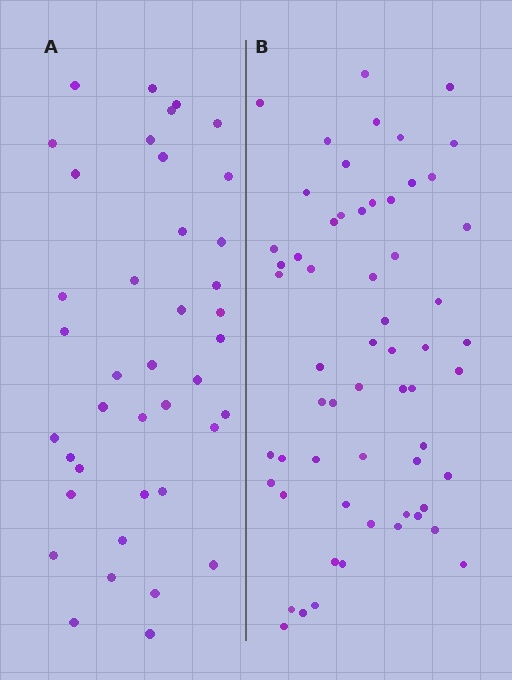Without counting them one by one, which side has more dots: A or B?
Region B (the right region) has more dots.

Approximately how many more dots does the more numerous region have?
Region B has approximately 20 more dots than region A.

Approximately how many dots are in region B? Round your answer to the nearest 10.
About 60 dots.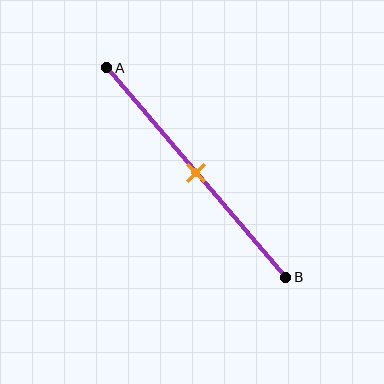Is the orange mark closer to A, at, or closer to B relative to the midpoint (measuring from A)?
The orange mark is approximately at the midpoint of segment AB.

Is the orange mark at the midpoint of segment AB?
Yes, the mark is approximately at the midpoint.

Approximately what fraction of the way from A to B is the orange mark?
The orange mark is approximately 50% of the way from A to B.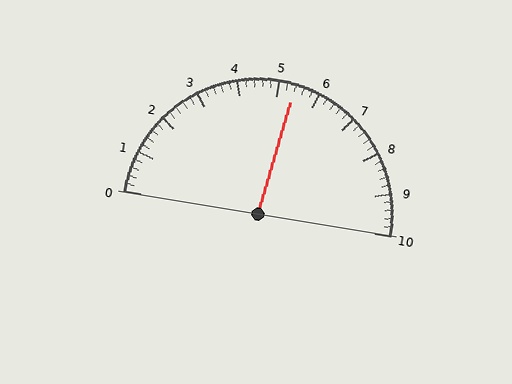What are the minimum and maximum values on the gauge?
The gauge ranges from 0 to 10.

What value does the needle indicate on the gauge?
The needle indicates approximately 5.4.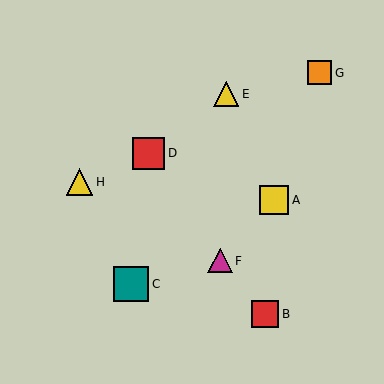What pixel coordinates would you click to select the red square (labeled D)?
Click at (149, 153) to select the red square D.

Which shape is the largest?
The teal square (labeled C) is the largest.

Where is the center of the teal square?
The center of the teal square is at (131, 284).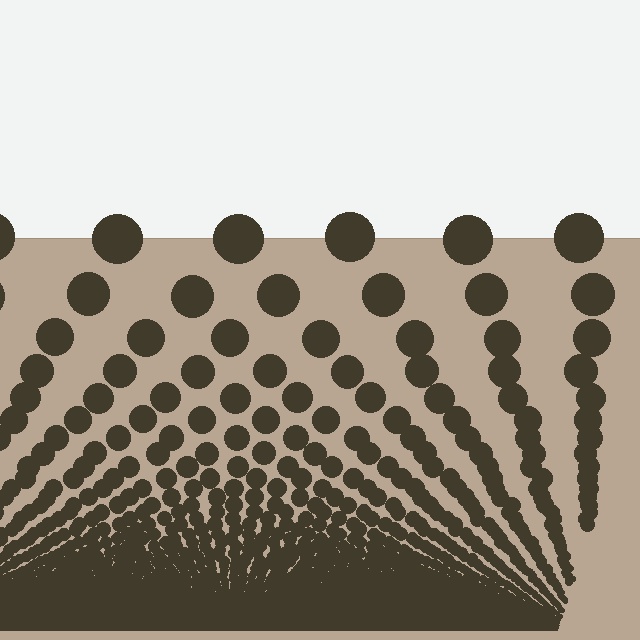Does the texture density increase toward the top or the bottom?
Density increases toward the bottom.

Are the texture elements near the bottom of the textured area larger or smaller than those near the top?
Smaller. The gradient is inverted — elements near the bottom are smaller and denser.